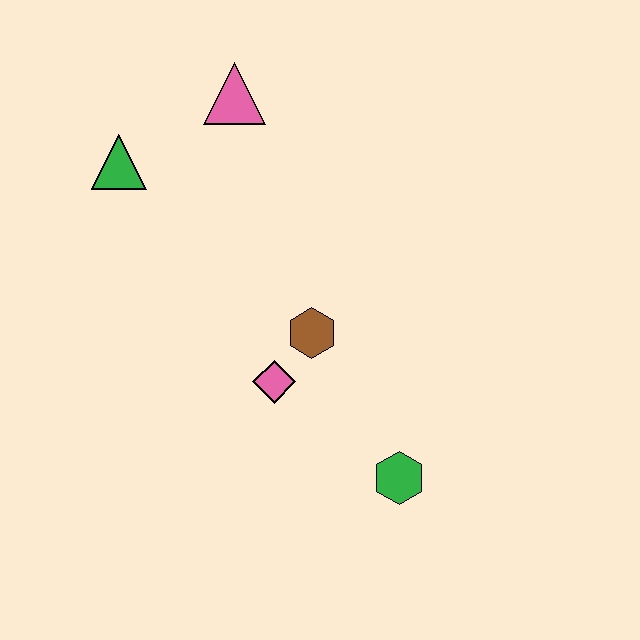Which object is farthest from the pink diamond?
The pink triangle is farthest from the pink diamond.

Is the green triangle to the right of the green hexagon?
No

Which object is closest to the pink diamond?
The brown hexagon is closest to the pink diamond.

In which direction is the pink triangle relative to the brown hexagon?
The pink triangle is above the brown hexagon.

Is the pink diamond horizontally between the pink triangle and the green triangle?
No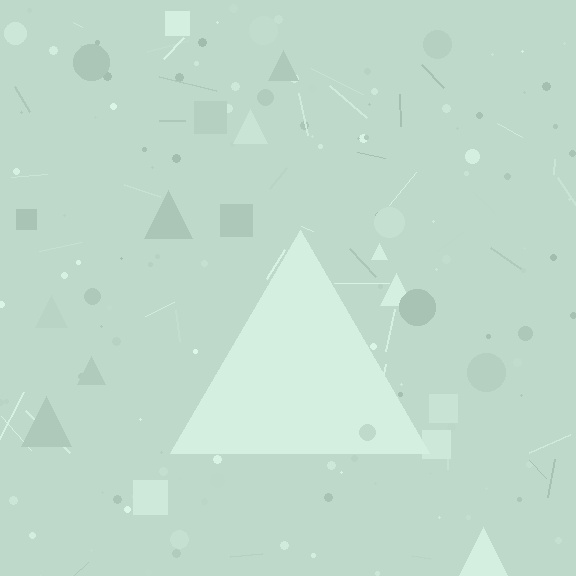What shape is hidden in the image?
A triangle is hidden in the image.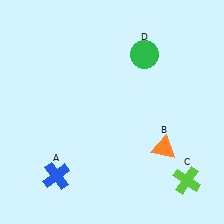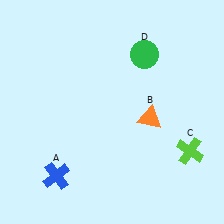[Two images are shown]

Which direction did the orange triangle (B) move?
The orange triangle (B) moved up.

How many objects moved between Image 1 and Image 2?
2 objects moved between the two images.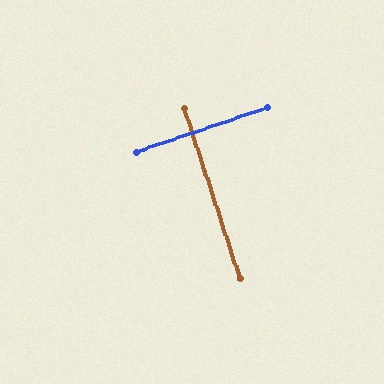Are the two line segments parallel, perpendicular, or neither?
Perpendicular — they meet at approximately 89°.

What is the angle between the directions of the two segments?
Approximately 89 degrees.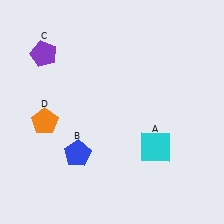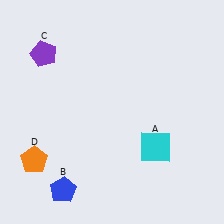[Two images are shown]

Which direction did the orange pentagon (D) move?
The orange pentagon (D) moved down.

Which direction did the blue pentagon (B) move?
The blue pentagon (B) moved down.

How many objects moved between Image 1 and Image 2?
2 objects moved between the two images.